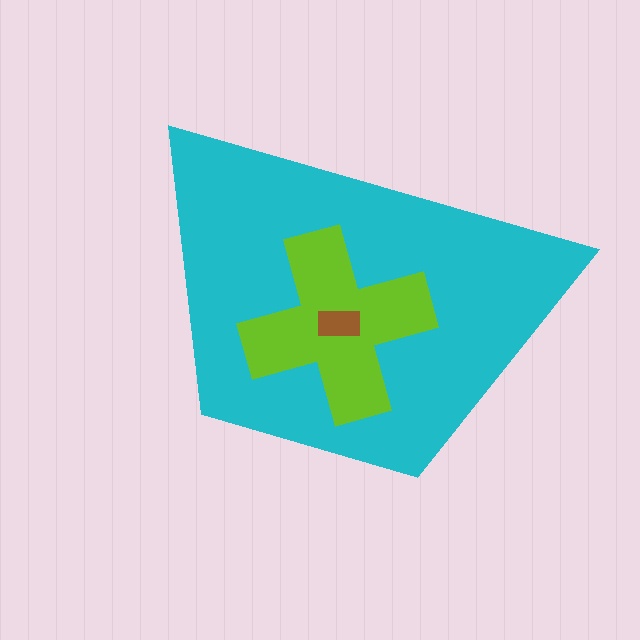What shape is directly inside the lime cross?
The brown rectangle.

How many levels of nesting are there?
3.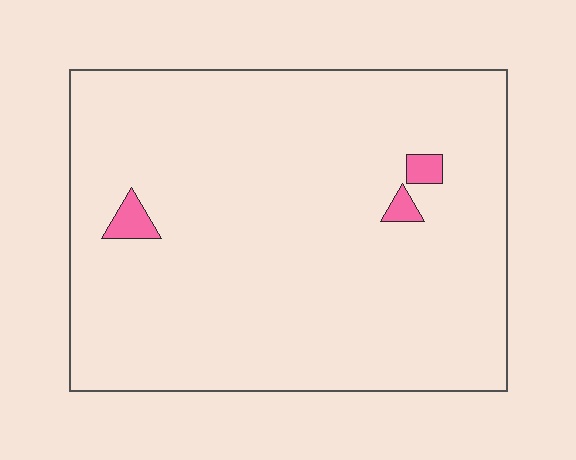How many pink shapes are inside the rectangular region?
3.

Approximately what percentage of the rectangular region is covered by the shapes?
Approximately 5%.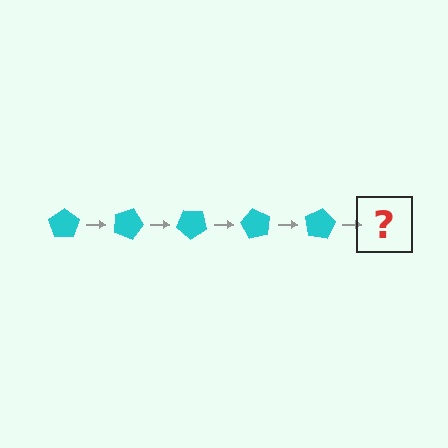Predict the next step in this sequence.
The next step is a cyan pentagon rotated 100 degrees.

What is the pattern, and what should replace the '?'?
The pattern is that the pentagon rotates 20 degrees each step. The '?' should be a cyan pentagon rotated 100 degrees.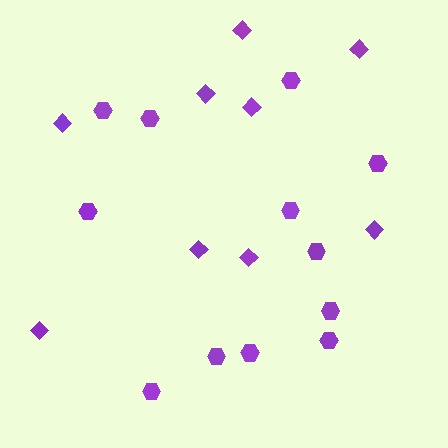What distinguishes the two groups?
There are 2 groups: one group of hexagons (12) and one group of diamonds (9).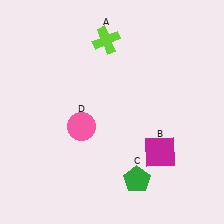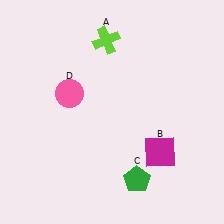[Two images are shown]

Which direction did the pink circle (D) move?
The pink circle (D) moved up.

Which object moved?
The pink circle (D) moved up.